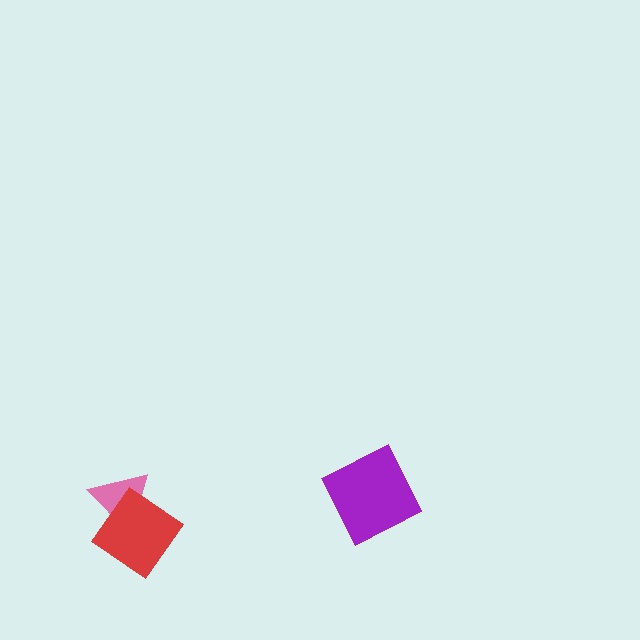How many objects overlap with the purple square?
0 objects overlap with the purple square.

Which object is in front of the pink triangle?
The red diamond is in front of the pink triangle.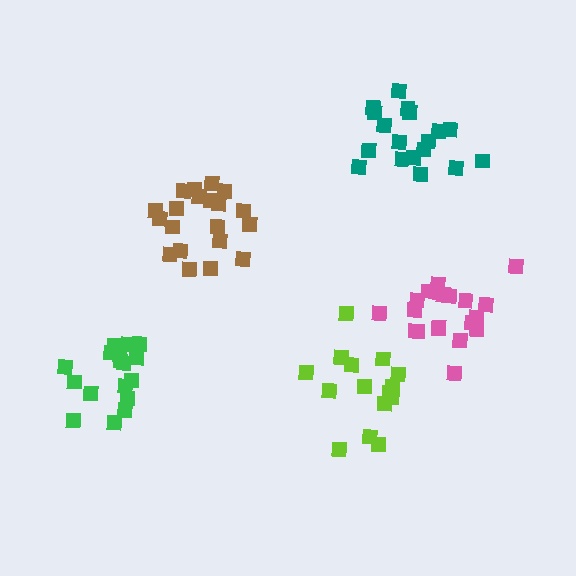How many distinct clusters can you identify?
There are 5 distinct clusters.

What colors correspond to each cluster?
The clusters are colored: brown, green, teal, lime, pink.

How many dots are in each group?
Group 1: 20 dots, Group 2: 17 dots, Group 3: 18 dots, Group 4: 15 dots, Group 5: 20 dots (90 total).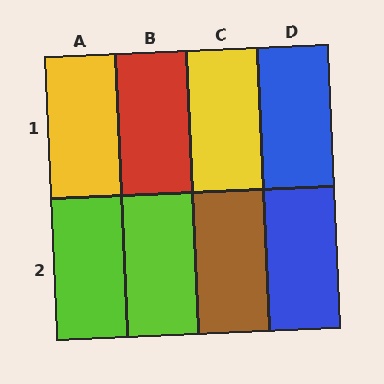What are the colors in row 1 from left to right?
Yellow, red, yellow, blue.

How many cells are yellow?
2 cells are yellow.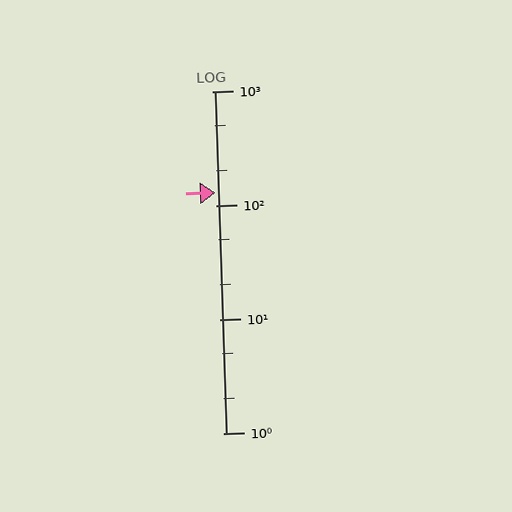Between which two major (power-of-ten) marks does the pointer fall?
The pointer is between 100 and 1000.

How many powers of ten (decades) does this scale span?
The scale spans 3 decades, from 1 to 1000.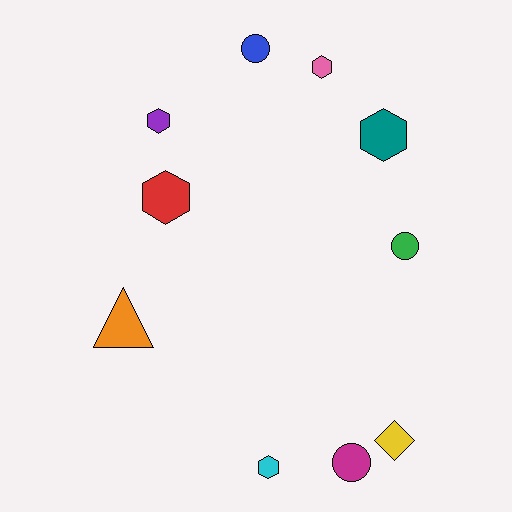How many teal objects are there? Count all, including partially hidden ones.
There is 1 teal object.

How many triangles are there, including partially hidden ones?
There is 1 triangle.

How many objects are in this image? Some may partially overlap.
There are 10 objects.